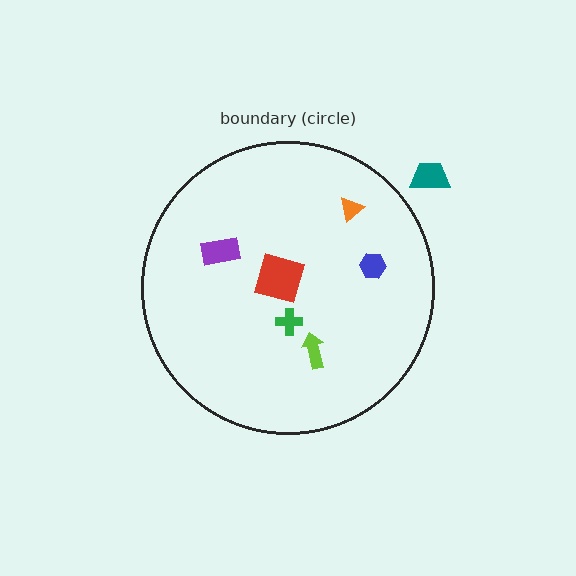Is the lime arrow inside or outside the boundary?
Inside.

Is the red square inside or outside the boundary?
Inside.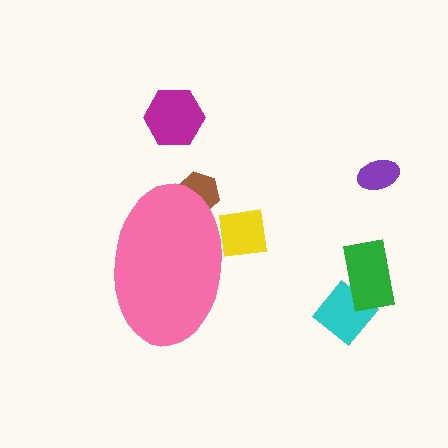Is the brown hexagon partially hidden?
Yes, the brown hexagon is partially hidden behind the pink ellipse.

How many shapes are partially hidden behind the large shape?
2 shapes are partially hidden.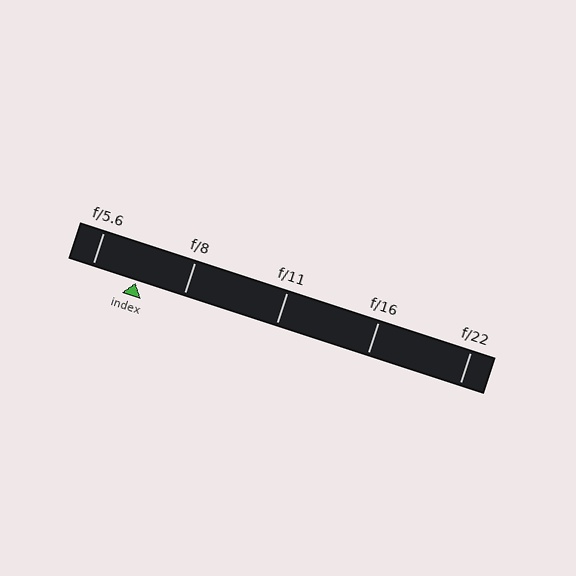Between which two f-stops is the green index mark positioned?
The index mark is between f/5.6 and f/8.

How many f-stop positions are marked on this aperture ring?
There are 5 f-stop positions marked.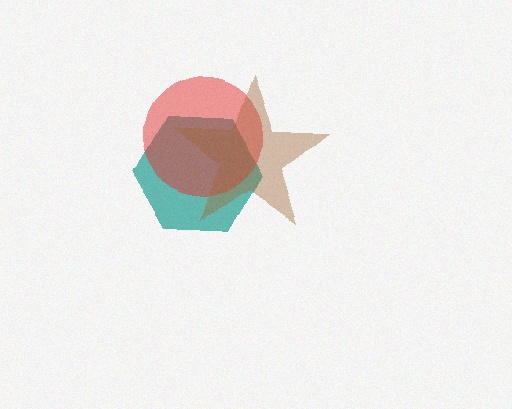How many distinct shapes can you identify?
There are 3 distinct shapes: a teal hexagon, a red circle, a brown star.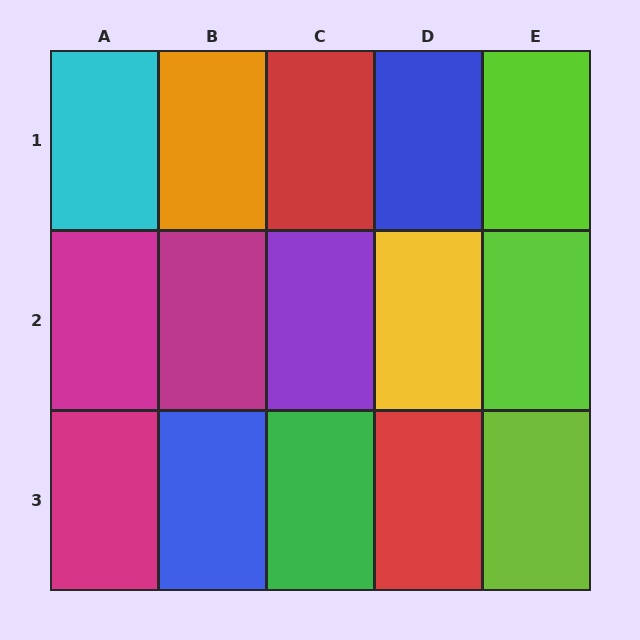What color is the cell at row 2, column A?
Magenta.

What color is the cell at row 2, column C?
Purple.